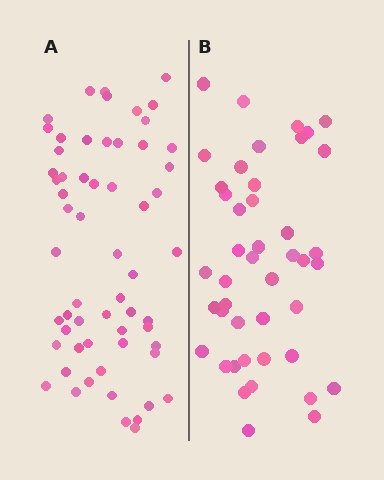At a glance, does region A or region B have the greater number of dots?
Region A (the left region) has more dots.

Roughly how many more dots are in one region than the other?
Region A has approximately 15 more dots than region B.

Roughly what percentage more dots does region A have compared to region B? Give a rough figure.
About 35% more.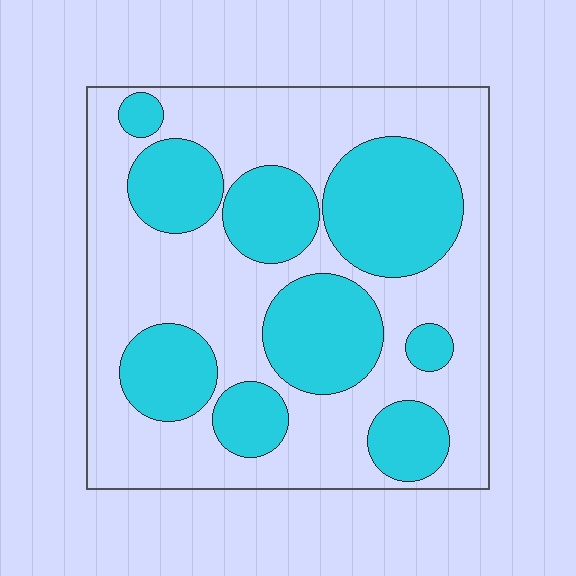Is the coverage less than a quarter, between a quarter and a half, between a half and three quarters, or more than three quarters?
Between a quarter and a half.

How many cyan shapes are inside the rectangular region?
9.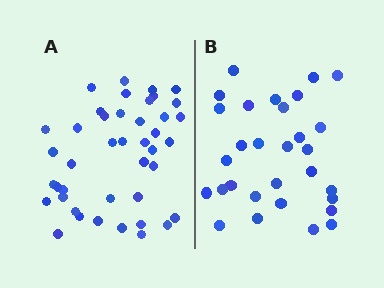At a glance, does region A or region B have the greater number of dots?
Region A (the left region) has more dots.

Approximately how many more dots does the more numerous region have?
Region A has roughly 12 or so more dots than region B.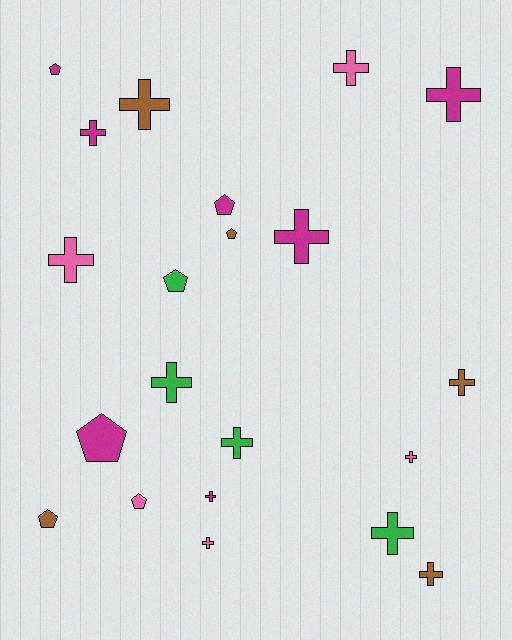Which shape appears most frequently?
Cross, with 14 objects.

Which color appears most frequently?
Magenta, with 7 objects.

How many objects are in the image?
There are 21 objects.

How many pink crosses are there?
There are 4 pink crosses.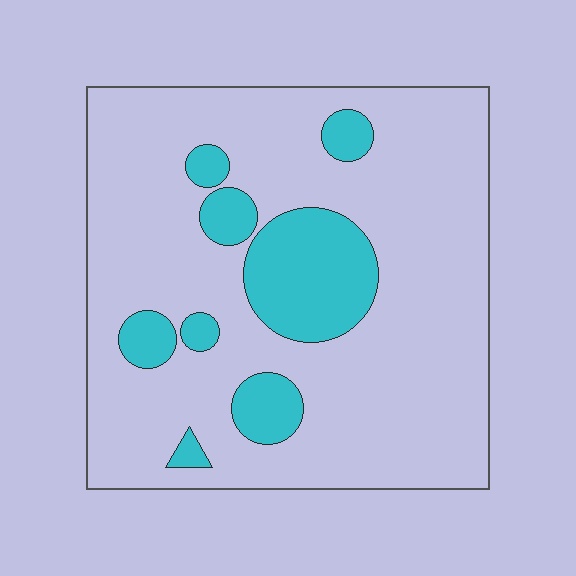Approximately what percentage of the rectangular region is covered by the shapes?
Approximately 20%.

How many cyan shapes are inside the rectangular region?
8.